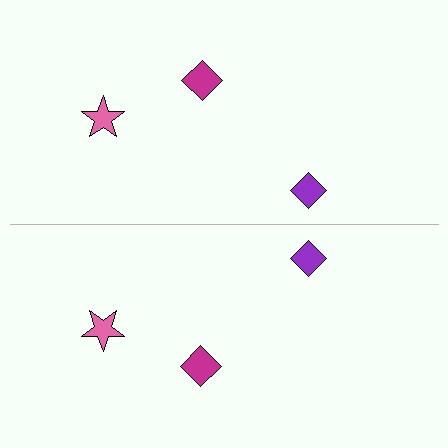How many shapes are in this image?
There are 6 shapes in this image.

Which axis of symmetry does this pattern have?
The pattern has a horizontal axis of symmetry running through the center of the image.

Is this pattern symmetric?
Yes, this pattern has bilateral (reflection) symmetry.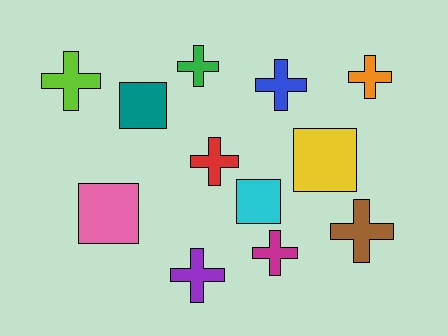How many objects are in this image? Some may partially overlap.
There are 12 objects.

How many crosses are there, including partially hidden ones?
There are 8 crosses.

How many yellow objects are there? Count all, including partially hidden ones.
There is 1 yellow object.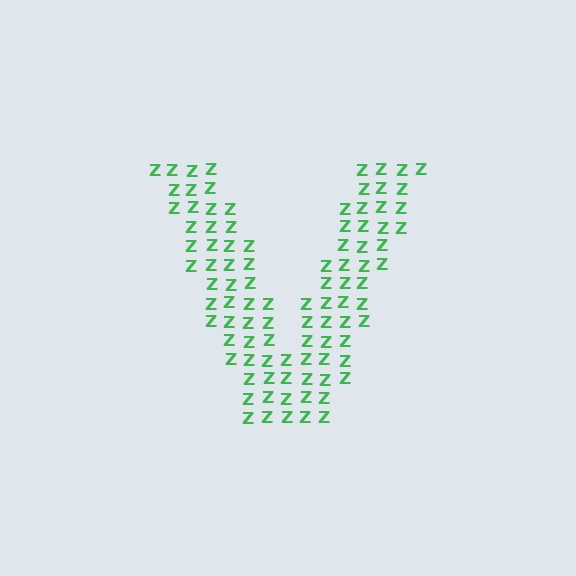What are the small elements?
The small elements are letter Z's.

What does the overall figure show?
The overall figure shows the letter V.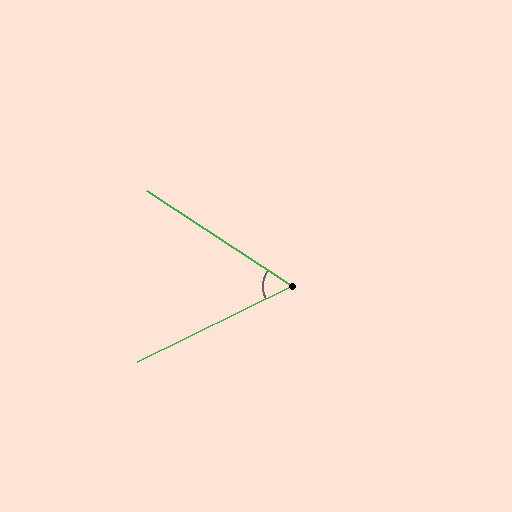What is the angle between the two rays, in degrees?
Approximately 60 degrees.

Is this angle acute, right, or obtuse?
It is acute.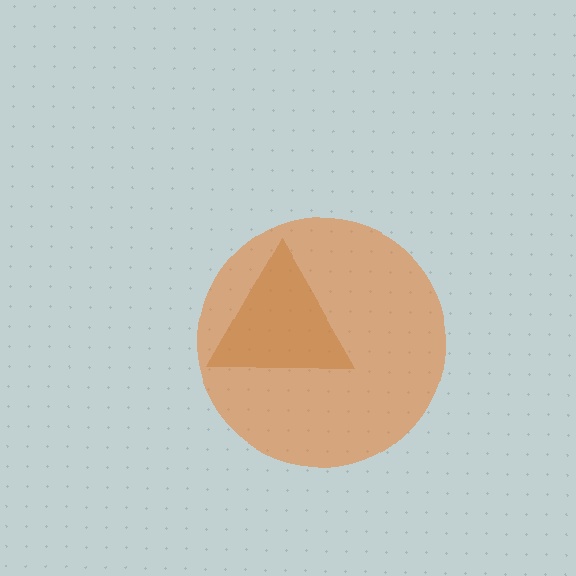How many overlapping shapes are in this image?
There are 2 overlapping shapes in the image.